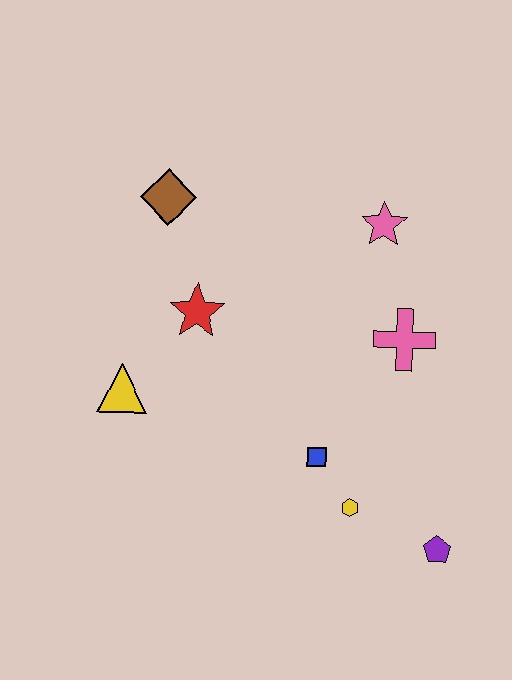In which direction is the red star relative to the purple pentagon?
The red star is to the left of the purple pentagon.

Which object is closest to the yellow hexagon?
The blue square is closest to the yellow hexagon.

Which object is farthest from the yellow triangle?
The purple pentagon is farthest from the yellow triangle.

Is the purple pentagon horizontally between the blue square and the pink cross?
No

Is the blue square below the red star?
Yes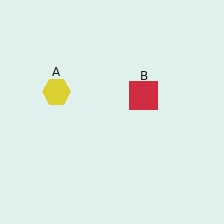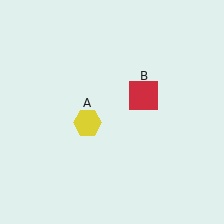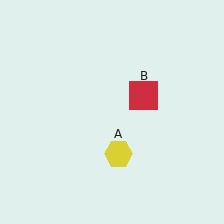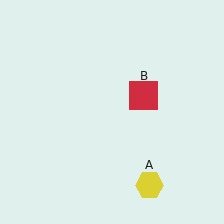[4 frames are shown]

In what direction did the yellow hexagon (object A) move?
The yellow hexagon (object A) moved down and to the right.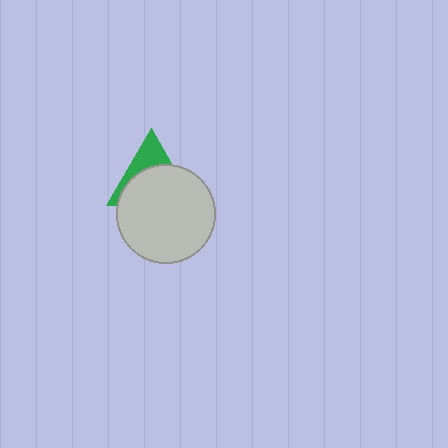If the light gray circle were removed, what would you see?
You would see the complete green triangle.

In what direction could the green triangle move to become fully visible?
The green triangle could move up. That would shift it out from behind the light gray circle entirely.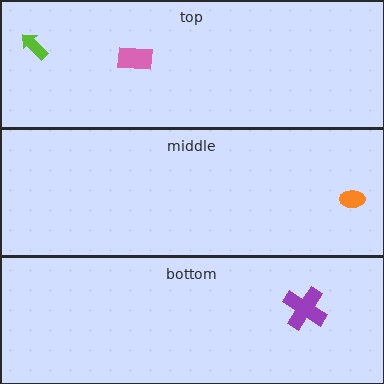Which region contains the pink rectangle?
The top region.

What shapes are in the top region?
The lime arrow, the pink rectangle.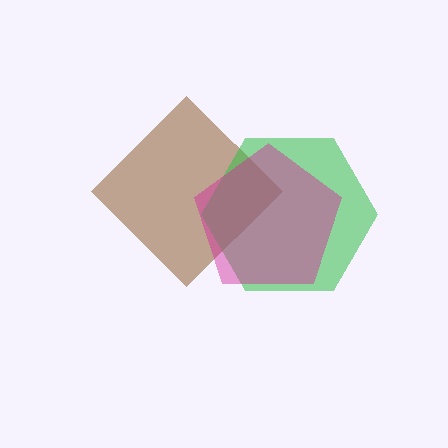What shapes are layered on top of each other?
The layered shapes are: a brown diamond, a green hexagon, a magenta pentagon.